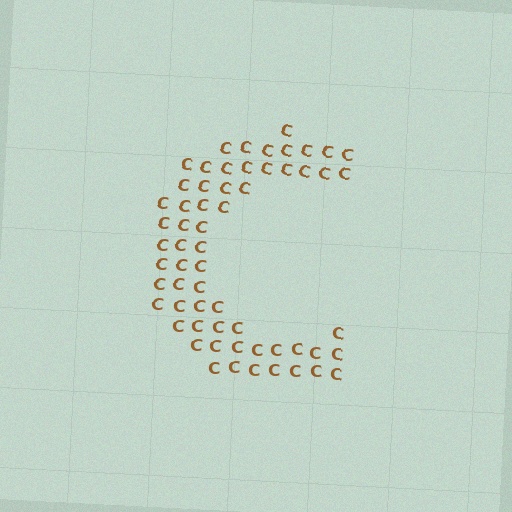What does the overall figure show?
The overall figure shows the letter C.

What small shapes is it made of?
It is made of small letter C's.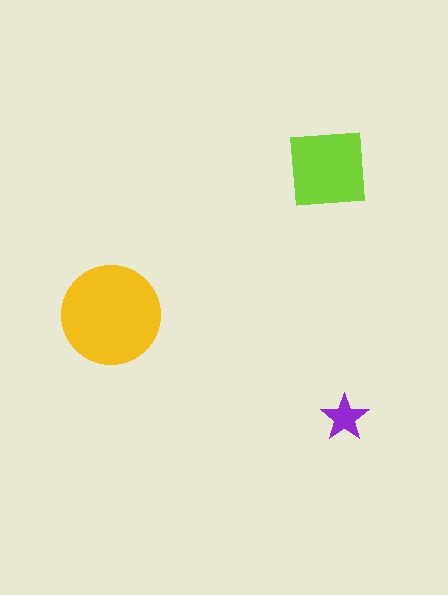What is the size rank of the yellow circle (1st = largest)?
1st.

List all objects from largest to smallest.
The yellow circle, the lime square, the purple star.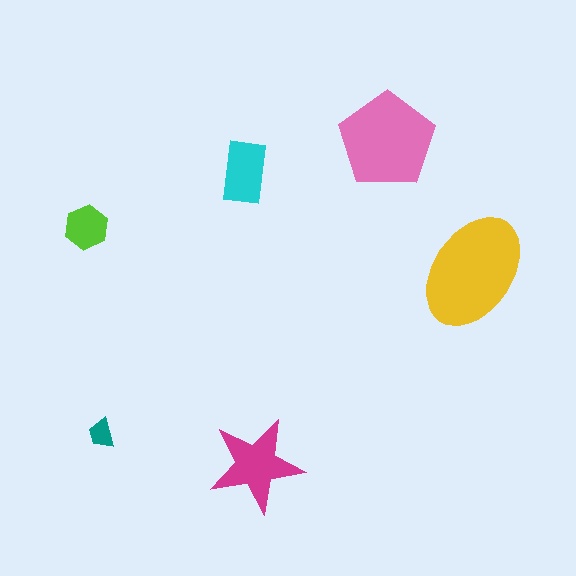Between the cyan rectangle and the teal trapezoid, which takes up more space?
The cyan rectangle.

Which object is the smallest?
The teal trapezoid.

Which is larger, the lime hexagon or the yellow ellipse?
The yellow ellipse.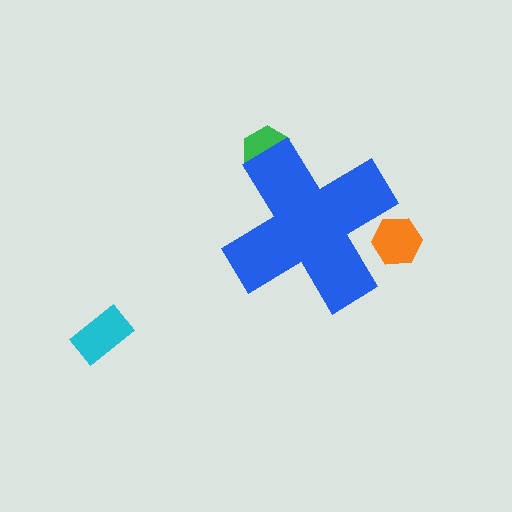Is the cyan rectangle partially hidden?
No, the cyan rectangle is fully visible.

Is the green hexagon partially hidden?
Yes, the green hexagon is partially hidden behind the blue cross.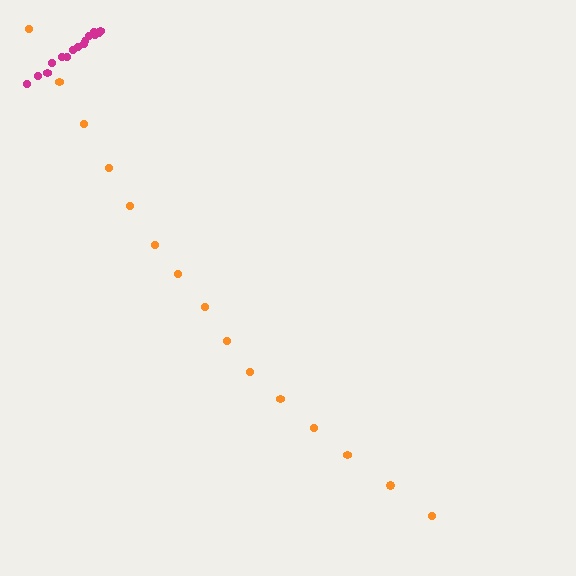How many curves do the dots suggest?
There are 2 distinct paths.